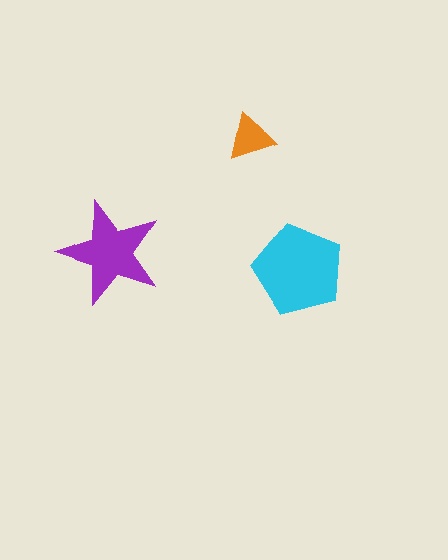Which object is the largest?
The cyan pentagon.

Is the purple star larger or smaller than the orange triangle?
Larger.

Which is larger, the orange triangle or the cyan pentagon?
The cyan pentagon.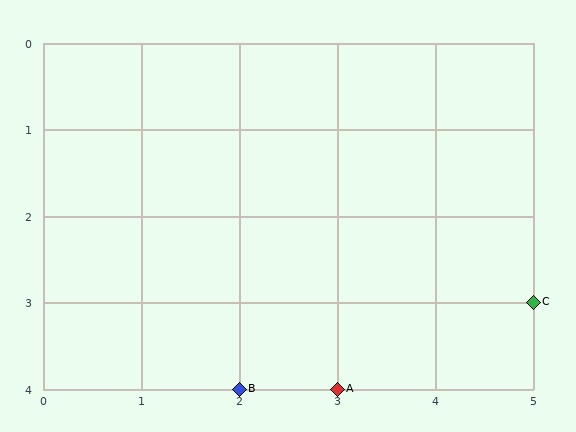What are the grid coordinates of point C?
Point C is at grid coordinates (5, 3).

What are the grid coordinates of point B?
Point B is at grid coordinates (2, 4).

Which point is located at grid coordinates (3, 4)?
Point A is at (3, 4).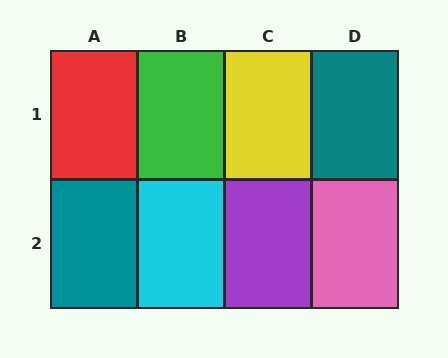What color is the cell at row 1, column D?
Teal.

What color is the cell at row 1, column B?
Green.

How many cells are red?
1 cell is red.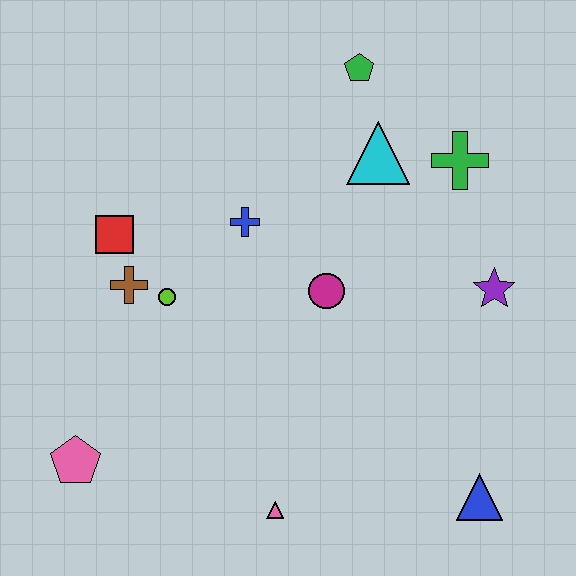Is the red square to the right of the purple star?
No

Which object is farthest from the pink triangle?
The green pentagon is farthest from the pink triangle.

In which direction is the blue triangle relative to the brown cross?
The blue triangle is to the right of the brown cross.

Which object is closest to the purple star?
The green cross is closest to the purple star.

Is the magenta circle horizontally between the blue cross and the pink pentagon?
No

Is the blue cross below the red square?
No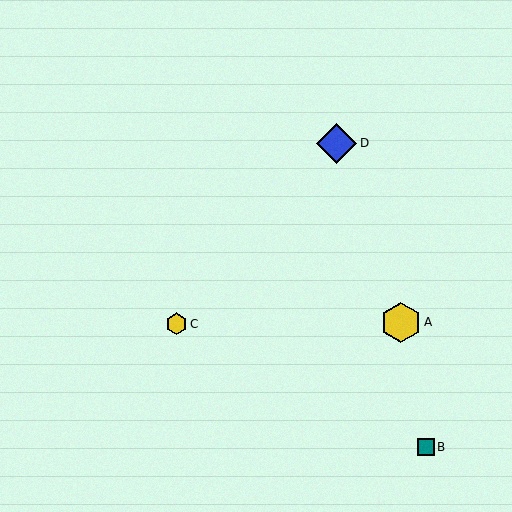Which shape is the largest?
The yellow hexagon (labeled A) is the largest.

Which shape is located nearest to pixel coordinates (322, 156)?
The blue diamond (labeled D) at (336, 143) is nearest to that location.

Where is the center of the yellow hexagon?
The center of the yellow hexagon is at (176, 324).